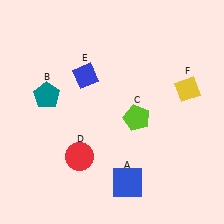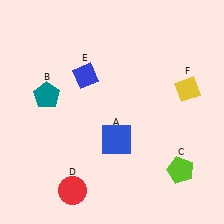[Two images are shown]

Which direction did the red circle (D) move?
The red circle (D) moved down.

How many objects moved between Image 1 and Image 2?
3 objects moved between the two images.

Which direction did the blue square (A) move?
The blue square (A) moved up.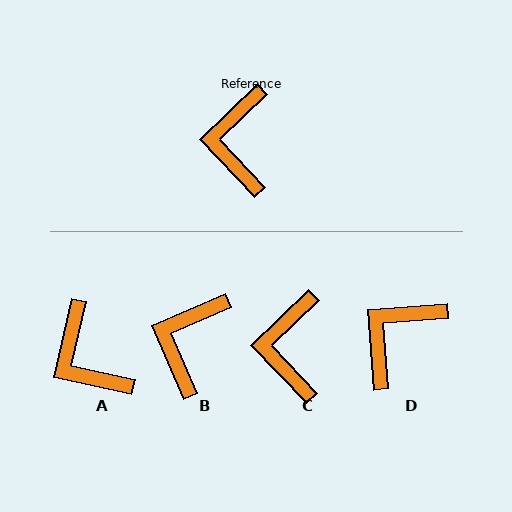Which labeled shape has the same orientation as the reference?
C.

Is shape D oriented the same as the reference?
No, it is off by about 39 degrees.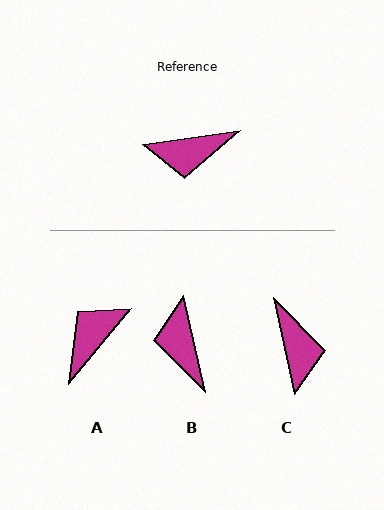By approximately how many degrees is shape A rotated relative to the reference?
Approximately 138 degrees clockwise.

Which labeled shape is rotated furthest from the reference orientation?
A, about 138 degrees away.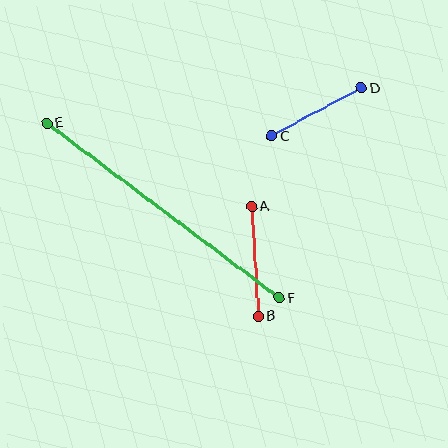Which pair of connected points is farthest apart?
Points E and F are farthest apart.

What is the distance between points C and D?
The distance is approximately 102 pixels.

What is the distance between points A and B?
The distance is approximately 110 pixels.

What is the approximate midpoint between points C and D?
The midpoint is at approximately (317, 112) pixels.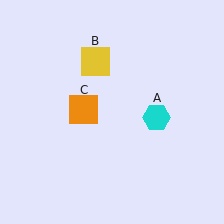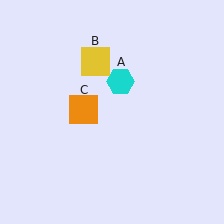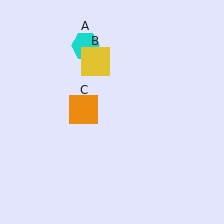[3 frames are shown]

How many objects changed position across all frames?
1 object changed position: cyan hexagon (object A).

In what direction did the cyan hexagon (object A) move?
The cyan hexagon (object A) moved up and to the left.